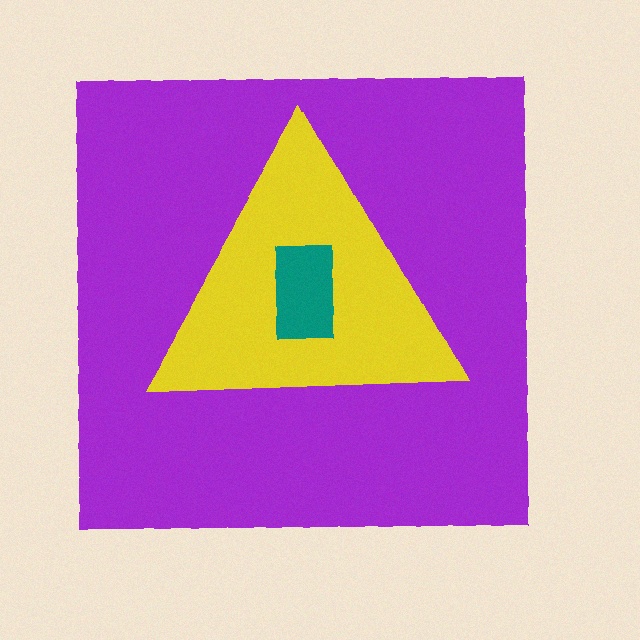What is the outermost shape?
The purple square.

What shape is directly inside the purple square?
The yellow triangle.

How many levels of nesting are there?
3.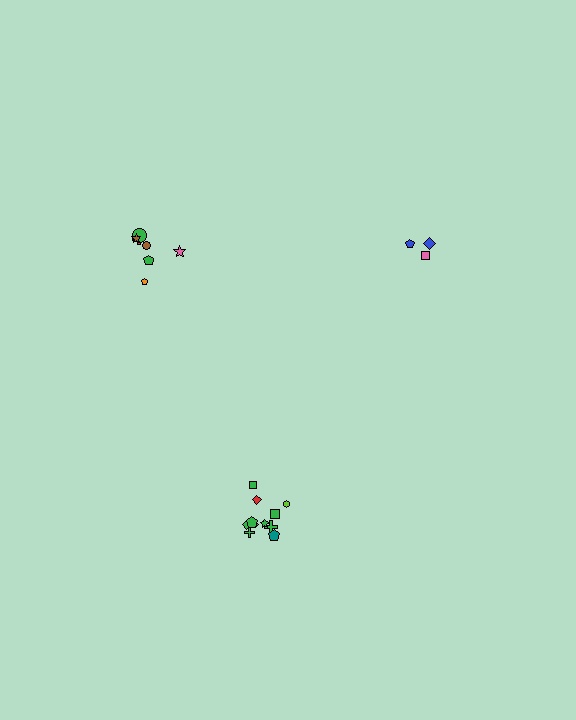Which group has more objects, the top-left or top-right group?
The top-left group.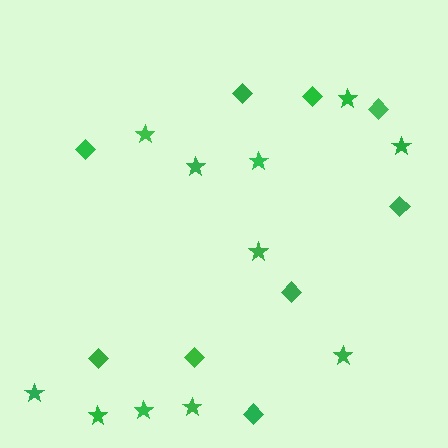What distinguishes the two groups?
There are 2 groups: one group of diamonds (9) and one group of stars (11).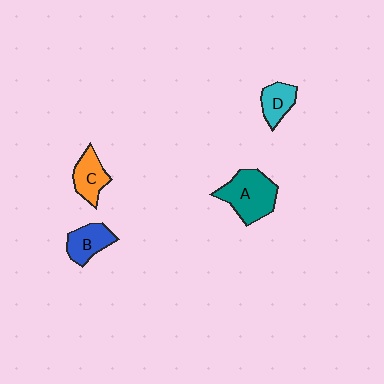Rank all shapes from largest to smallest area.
From largest to smallest: A (teal), B (blue), C (orange), D (cyan).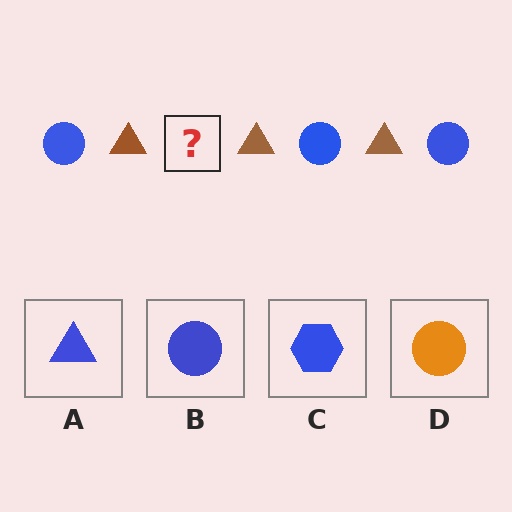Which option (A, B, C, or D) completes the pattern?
B.